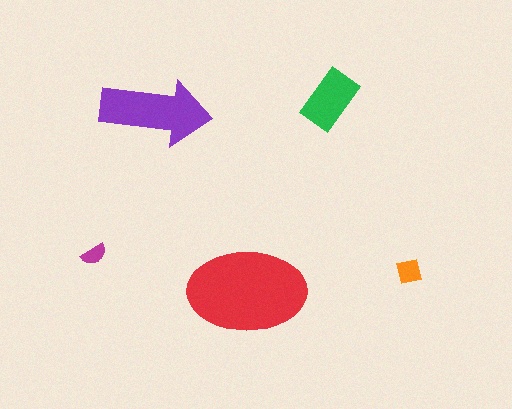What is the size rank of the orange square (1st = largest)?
4th.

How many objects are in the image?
There are 5 objects in the image.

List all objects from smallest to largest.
The magenta semicircle, the orange square, the green rectangle, the purple arrow, the red ellipse.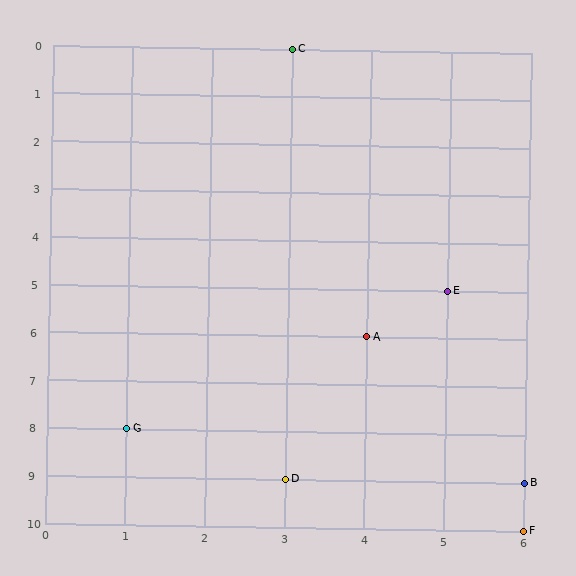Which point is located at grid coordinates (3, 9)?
Point D is at (3, 9).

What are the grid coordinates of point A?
Point A is at grid coordinates (4, 6).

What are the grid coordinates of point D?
Point D is at grid coordinates (3, 9).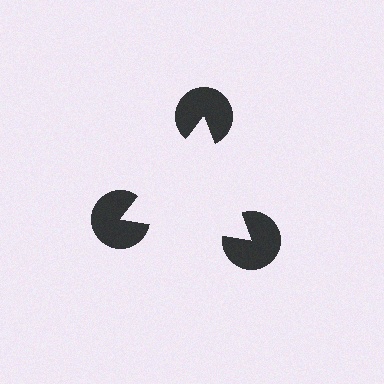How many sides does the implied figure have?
3 sides.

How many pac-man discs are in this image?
There are 3 — one at each vertex of the illusory triangle.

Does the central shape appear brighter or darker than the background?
It typically appears slightly brighter than the background, even though no actual brightness change is drawn.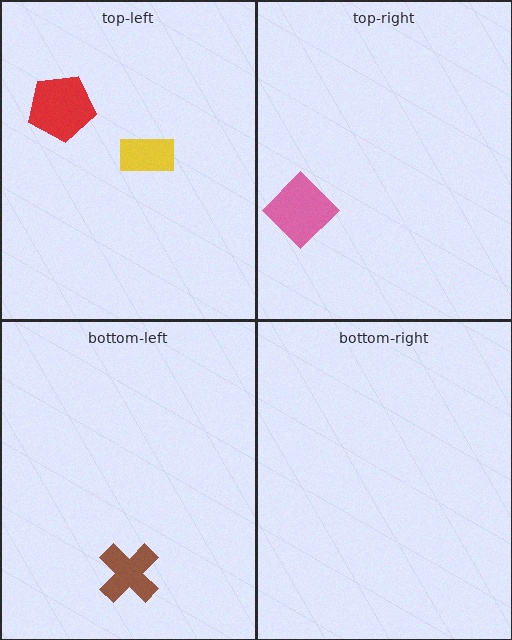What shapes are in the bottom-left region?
The brown cross.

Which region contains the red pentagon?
The top-left region.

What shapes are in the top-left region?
The red pentagon, the yellow rectangle.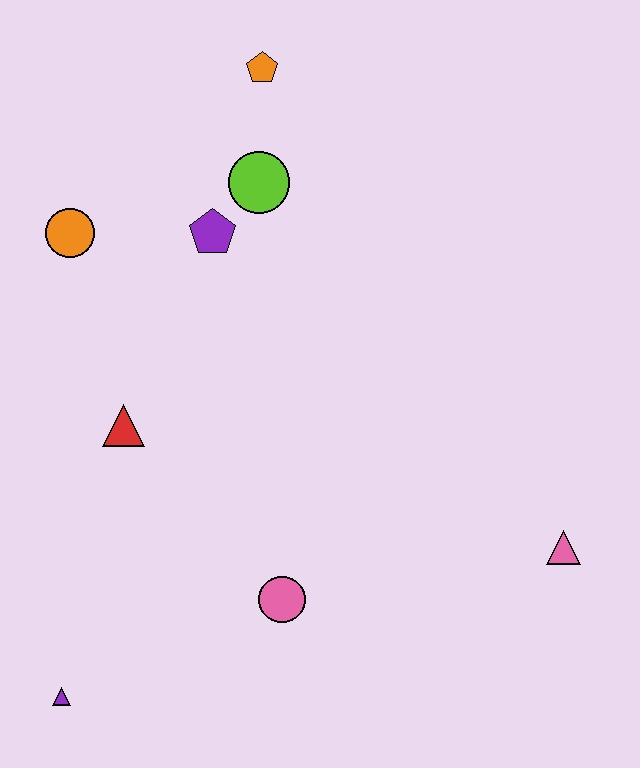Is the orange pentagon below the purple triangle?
No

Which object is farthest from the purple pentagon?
The purple triangle is farthest from the purple pentagon.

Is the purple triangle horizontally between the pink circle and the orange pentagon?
No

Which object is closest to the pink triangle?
The pink circle is closest to the pink triangle.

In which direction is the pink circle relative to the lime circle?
The pink circle is below the lime circle.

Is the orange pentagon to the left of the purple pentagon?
No